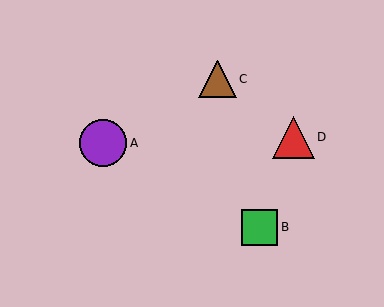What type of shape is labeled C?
Shape C is a brown triangle.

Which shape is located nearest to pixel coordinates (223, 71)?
The brown triangle (labeled C) at (217, 79) is nearest to that location.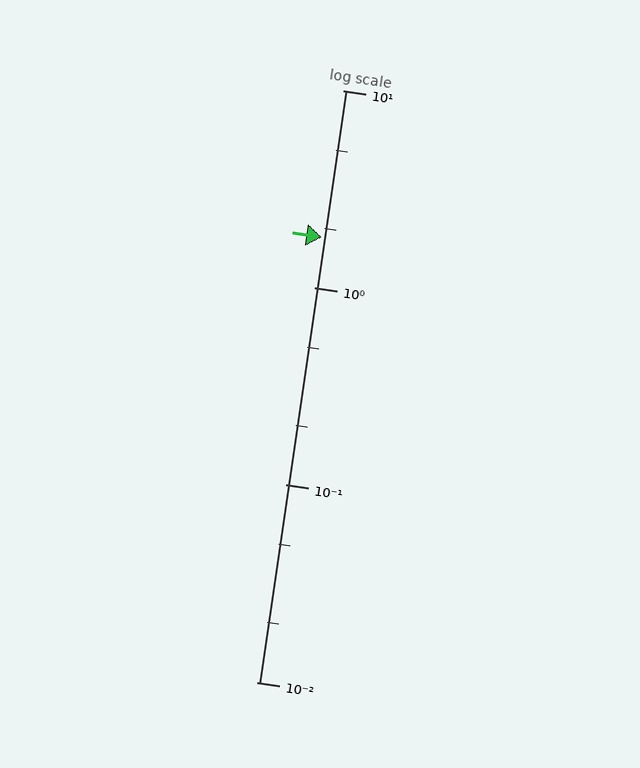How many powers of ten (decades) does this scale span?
The scale spans 3 decades, from 0.01 to 10.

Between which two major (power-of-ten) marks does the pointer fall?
The pointer is between 1 and 10.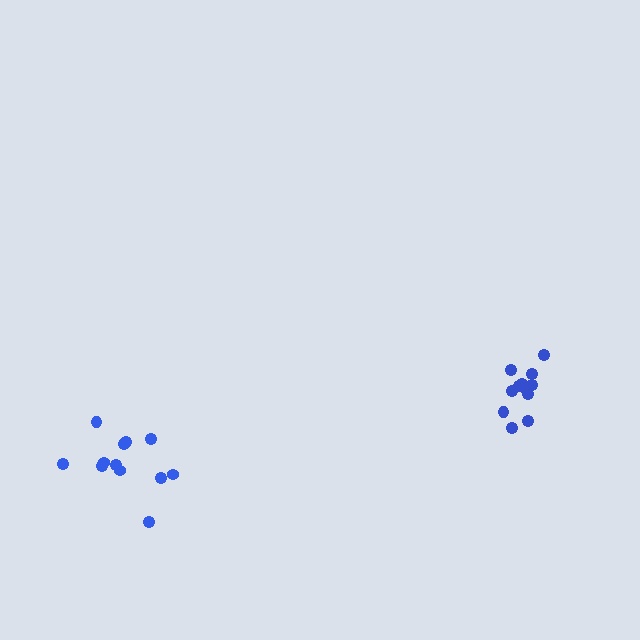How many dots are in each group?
Group 1: 12 dots, Group 2: 12 dots (24 total).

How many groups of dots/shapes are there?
There are 2 groups.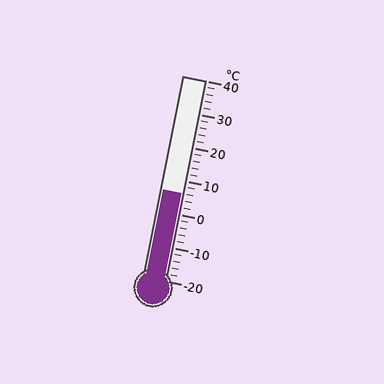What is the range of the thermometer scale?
The thermometer scale ranges from -20°C to 40°C.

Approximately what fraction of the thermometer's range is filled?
The thermometer is filled to approximately 45% of its range.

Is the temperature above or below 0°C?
The temperature is above 0°C.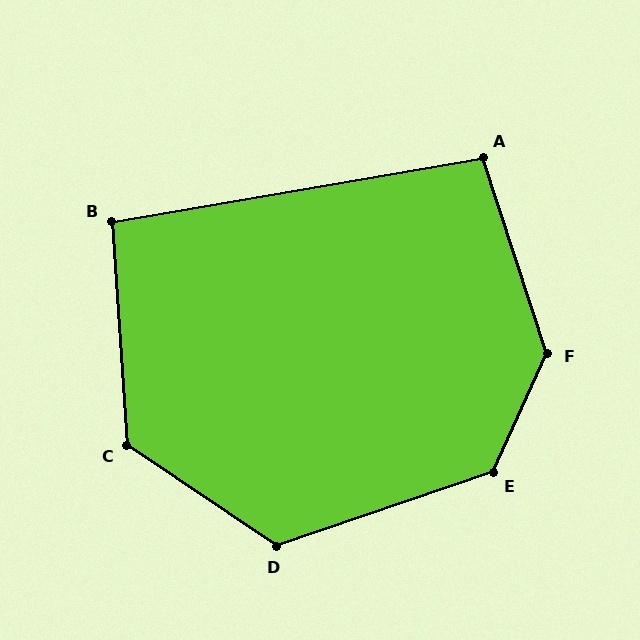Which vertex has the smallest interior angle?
B, at approximately 96 degrees.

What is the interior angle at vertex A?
Approximately 98 degrees (obtuse).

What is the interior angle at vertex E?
Approximately 134 degrees (obtuse).